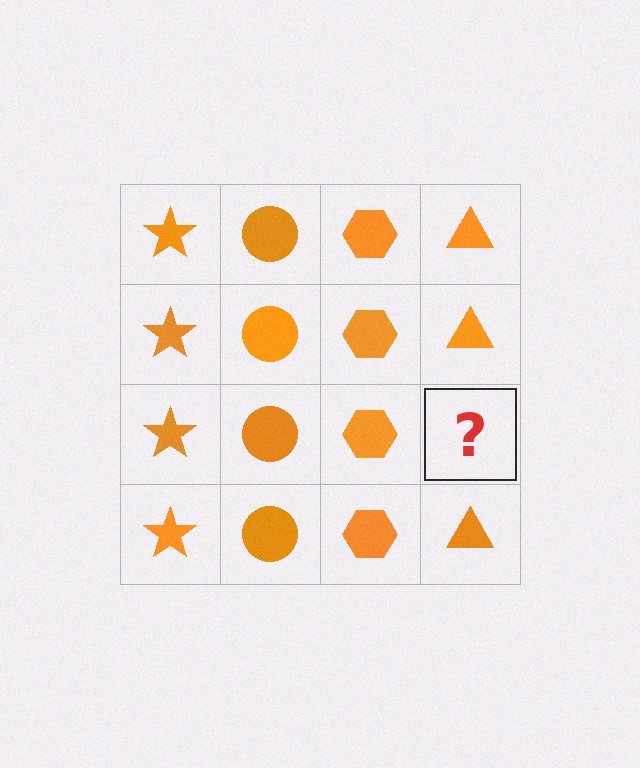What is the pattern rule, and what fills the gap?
The rule is that each column has a consistent shape. The gap should be filled with an orange triangle.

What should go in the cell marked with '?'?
The missing cell should contain an orange triangle.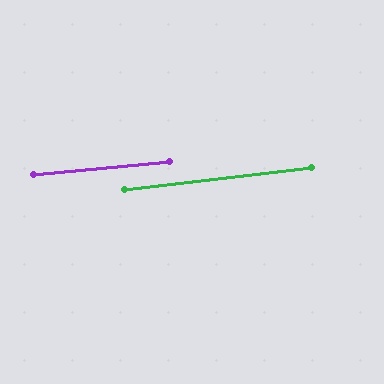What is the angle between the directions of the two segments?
Approximately 1 degree.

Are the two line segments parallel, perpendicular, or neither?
Parallel — their directions differ by only 1.3°.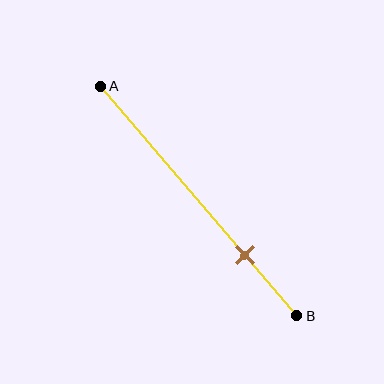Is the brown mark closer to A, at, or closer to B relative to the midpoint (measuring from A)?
The brown mark is closer to point B than the midpoint of segment AB.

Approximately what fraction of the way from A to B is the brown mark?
The brown mark is approximately 75% of the way from A to B.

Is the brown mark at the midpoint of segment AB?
No, the mark is at about 75% from A, not at the 50% midpoint.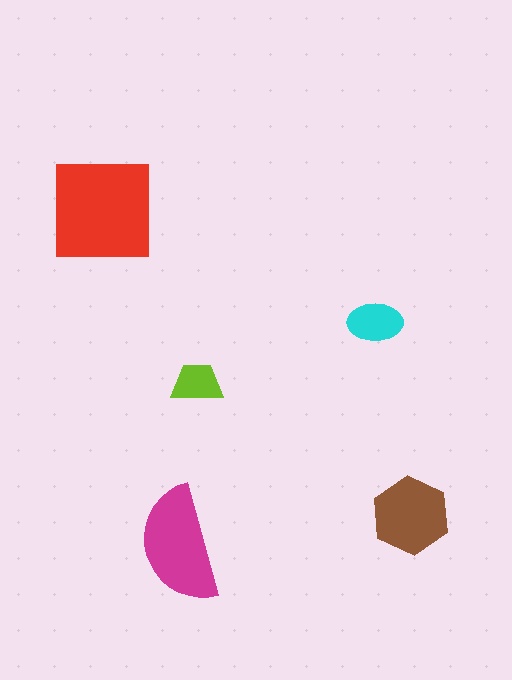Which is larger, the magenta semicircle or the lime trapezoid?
The magenta semicircle.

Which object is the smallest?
The lime trapezoid.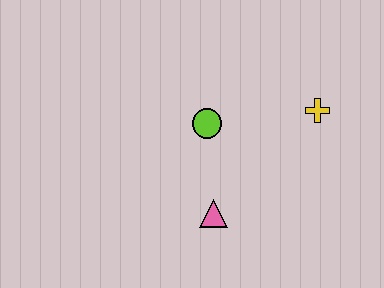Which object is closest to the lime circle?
The pink triangle is closest to the lime circle.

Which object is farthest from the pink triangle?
The yellow cross is farthest from the pink triangle.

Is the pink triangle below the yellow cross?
Yes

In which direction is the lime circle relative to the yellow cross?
The lime circle is to the left of the yellow cross.